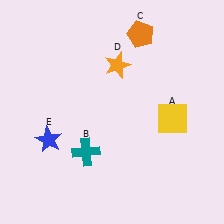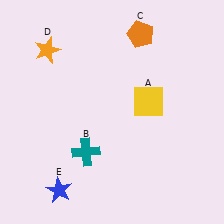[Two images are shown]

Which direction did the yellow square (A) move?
The yellow square (A) moved left.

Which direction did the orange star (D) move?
The orange star (D) moved left.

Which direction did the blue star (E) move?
The blue star (E) moved down.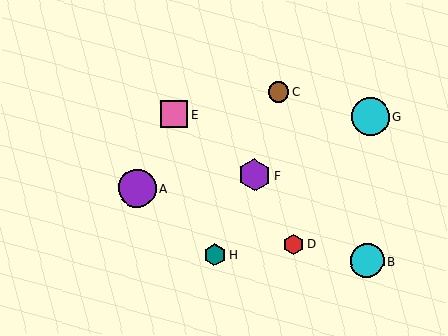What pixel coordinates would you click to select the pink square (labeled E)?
Click at (174, 114) to select the pink square E.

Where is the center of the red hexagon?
The center of the red hexagon is at (293, 245).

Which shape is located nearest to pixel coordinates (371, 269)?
The cyan circle (labeled B) at (367, 261) is nearest to that location.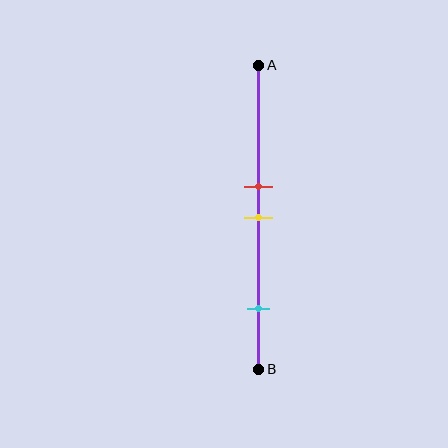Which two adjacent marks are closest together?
The red and yellow marks are the closest adjacent pair.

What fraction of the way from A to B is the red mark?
The red mark is approximately 40% (0.4) of the way from A to B.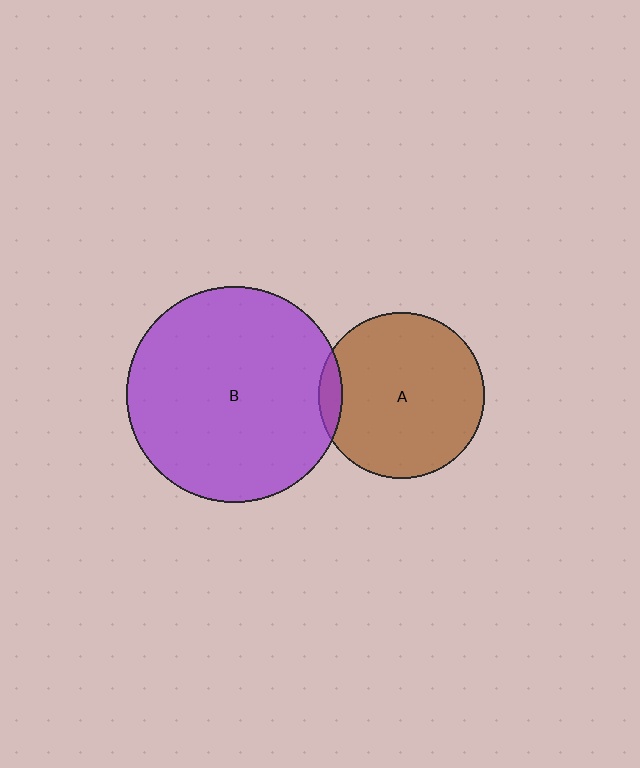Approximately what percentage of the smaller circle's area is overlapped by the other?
Approximately 5%.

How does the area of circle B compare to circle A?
Approximately 1.7 times.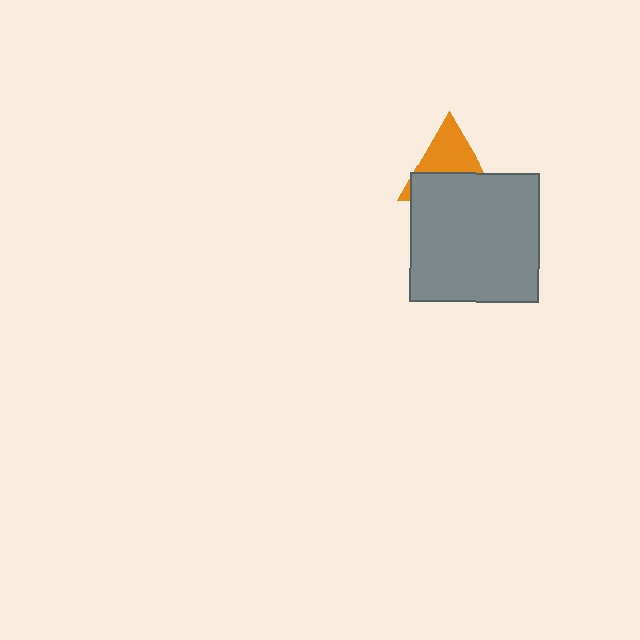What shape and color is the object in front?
The object in front is a gray square.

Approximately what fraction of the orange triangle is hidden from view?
Roughly 49% of the orange triangle is hidden behind the gray square.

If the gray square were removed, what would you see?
You would see the complete orange triangle.